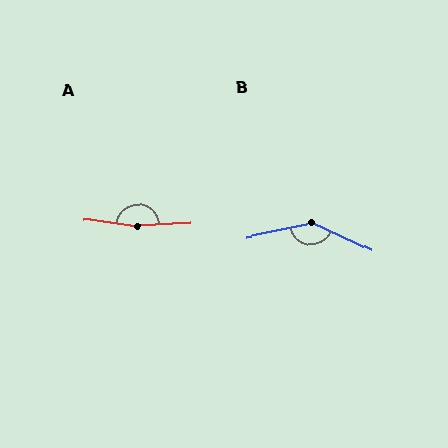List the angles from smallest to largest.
B (143°), A (169°).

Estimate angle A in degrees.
Approximately 169 degrees.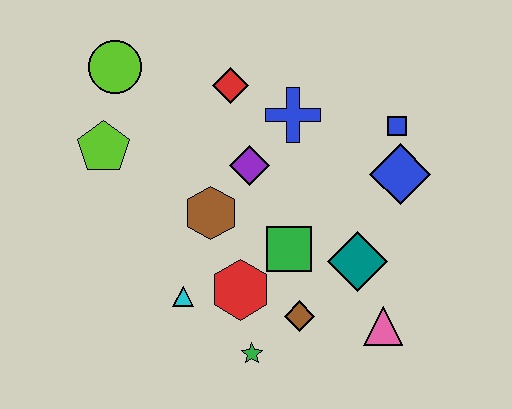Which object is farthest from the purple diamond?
The pink triangle is farthest from the purple diamond.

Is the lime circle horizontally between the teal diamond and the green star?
No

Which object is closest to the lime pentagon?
The lime circle is closest to the lime pentagon.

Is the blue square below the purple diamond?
No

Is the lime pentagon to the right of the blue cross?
No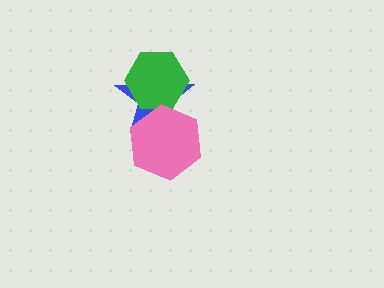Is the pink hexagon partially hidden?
No, no other shape covers it.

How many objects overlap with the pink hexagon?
2 objects overlap with the pink hexagon.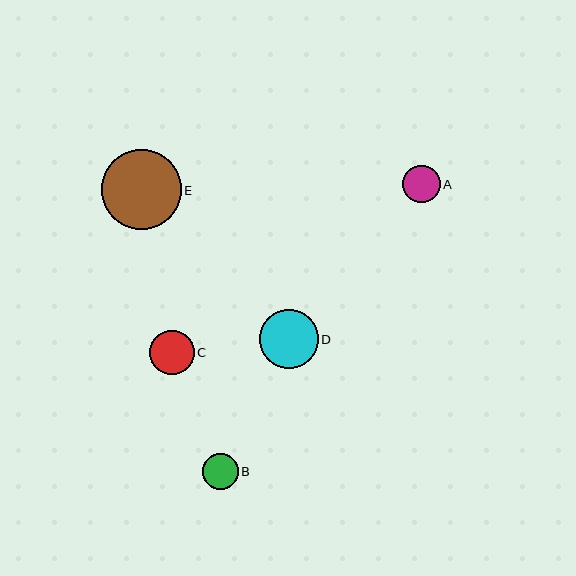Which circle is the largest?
Circle E is the largest with a size of approximately 80 pixels.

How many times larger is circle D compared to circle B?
Circle D is approximately 1.6 times the size of circle B.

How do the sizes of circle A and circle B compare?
Circle A and circle B are approximately the same size.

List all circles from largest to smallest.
From largest to smallest: E, D, C, A, B.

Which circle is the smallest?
Circle B is the smallest with a size of approximately 36 pixels.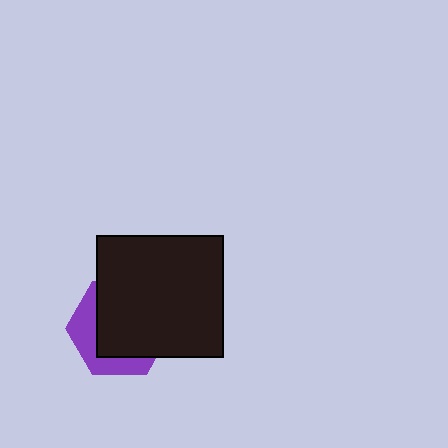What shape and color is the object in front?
The object in front is a black rectangle.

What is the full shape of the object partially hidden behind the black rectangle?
The partially hidden object is a purple hexagon.